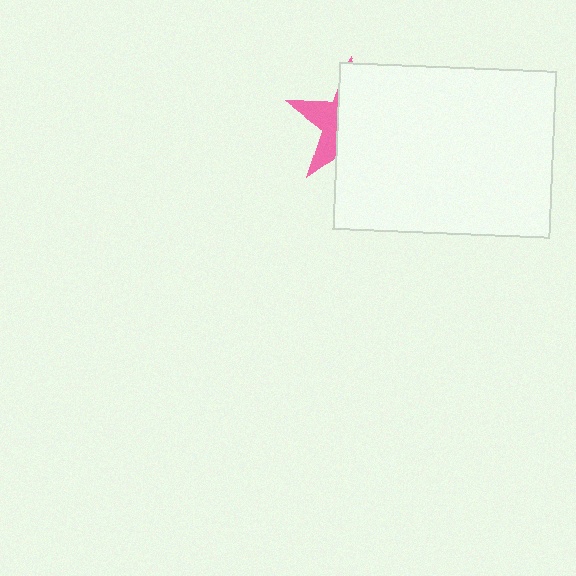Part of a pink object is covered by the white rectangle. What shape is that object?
It is a star.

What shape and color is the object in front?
The object in front is a white rectangle.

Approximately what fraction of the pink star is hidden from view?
Roughly 68% of the pink star is hidden behind the white rectangle.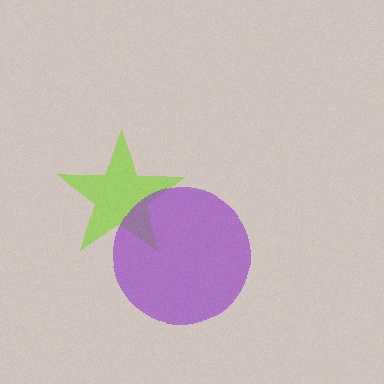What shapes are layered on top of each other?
The layered shapes are: a lime star, a purple circle.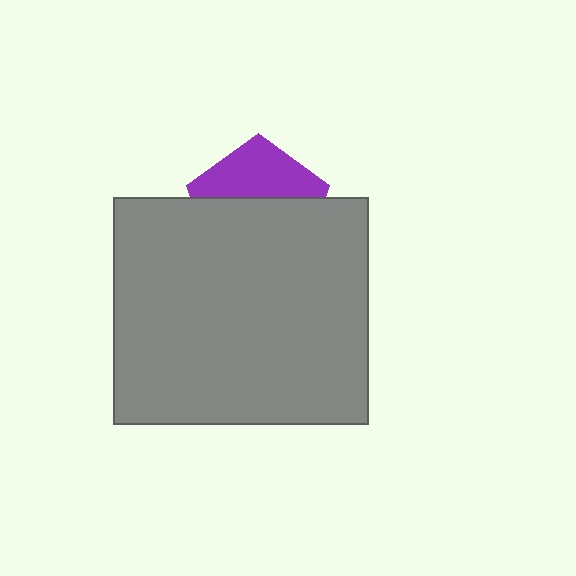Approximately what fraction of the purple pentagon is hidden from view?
Roughly 60% of the purple pentagon is hidden behind the gray rectangle.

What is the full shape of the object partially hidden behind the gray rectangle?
The partially hidden object is a purple pentagon.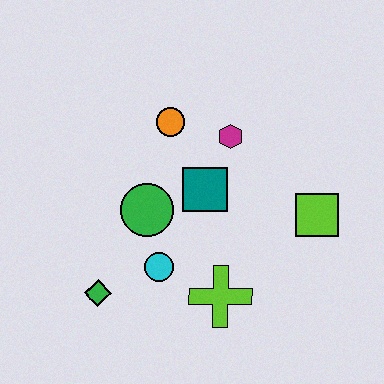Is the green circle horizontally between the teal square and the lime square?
No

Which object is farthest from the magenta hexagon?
The green diamond is farthest from the magenta hexagon.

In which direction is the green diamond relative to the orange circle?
The green diamond is below the orange circle.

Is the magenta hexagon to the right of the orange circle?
Yes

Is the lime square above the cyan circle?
Yes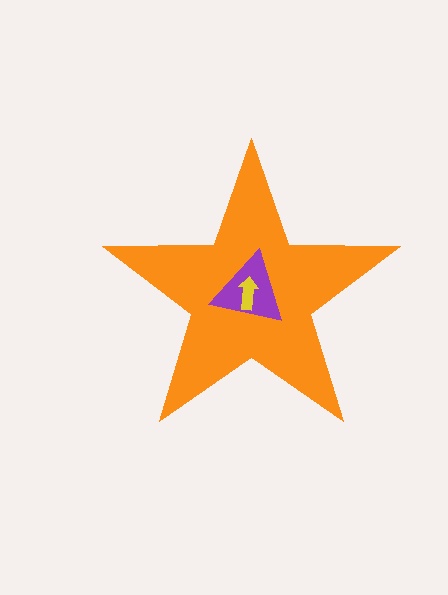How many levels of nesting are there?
3.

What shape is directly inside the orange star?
The purple triangle.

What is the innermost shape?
The yellow arrow.